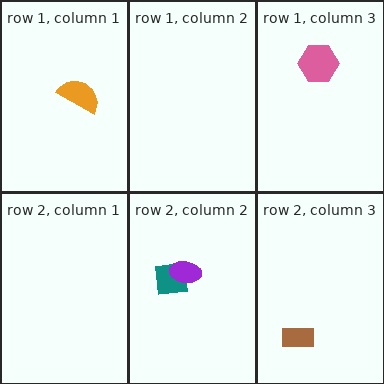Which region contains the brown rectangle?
The row 2, column 3 region.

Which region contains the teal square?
The row 2, column 2 region.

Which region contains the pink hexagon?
The row 1, column 3 region.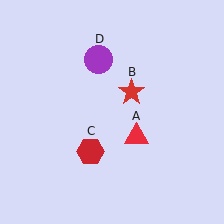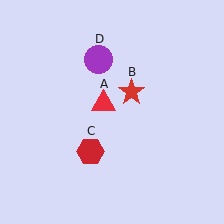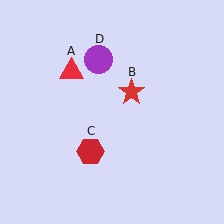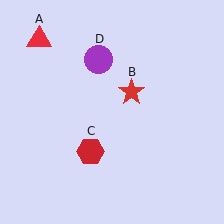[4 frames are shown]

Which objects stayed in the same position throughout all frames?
Red star (object B) and red hexagon (object C) and purple circle (object D) remained stationary.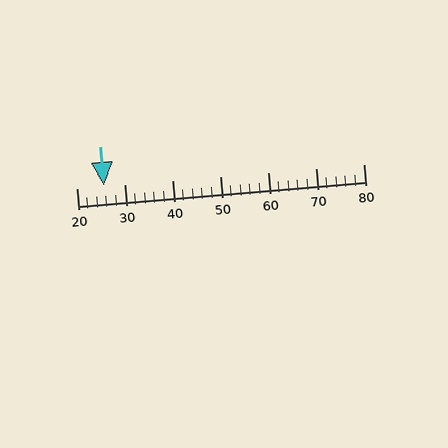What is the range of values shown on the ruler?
The ruler shows values from 20 to 80.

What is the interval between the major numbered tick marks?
The major tick marks are spaced 10 units apart.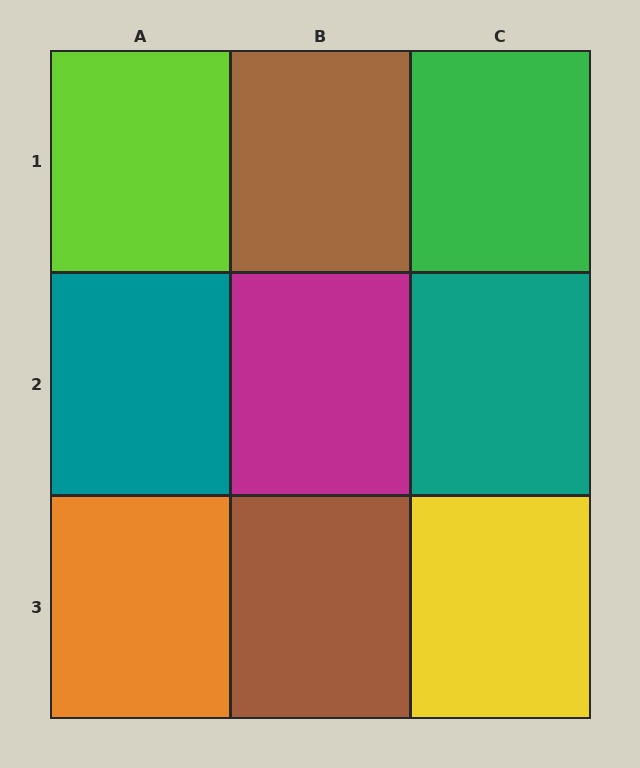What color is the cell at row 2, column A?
Teal.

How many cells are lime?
1 cell is lime.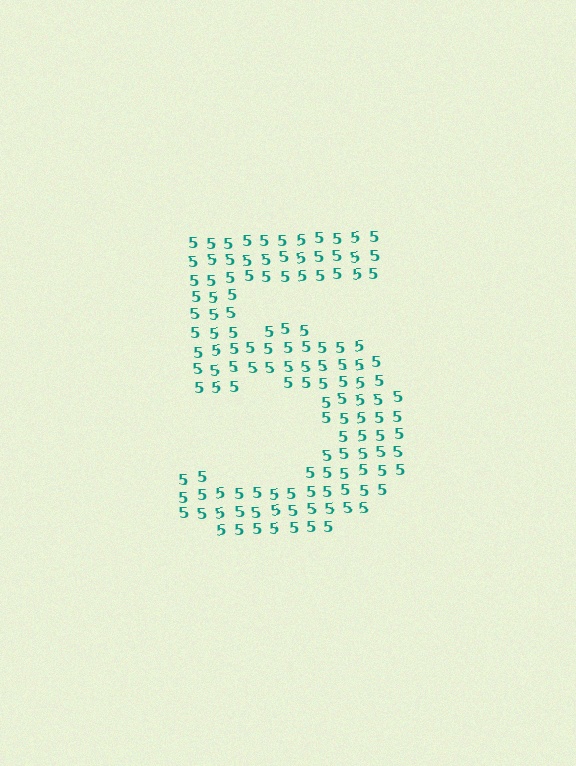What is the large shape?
The large shape is the digit 5.